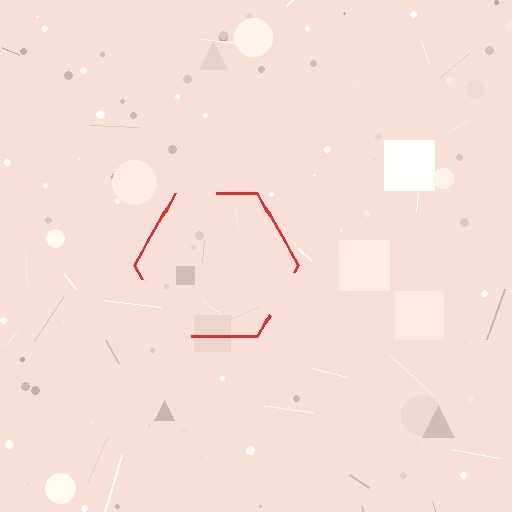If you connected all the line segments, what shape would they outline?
They would outline a hexagon.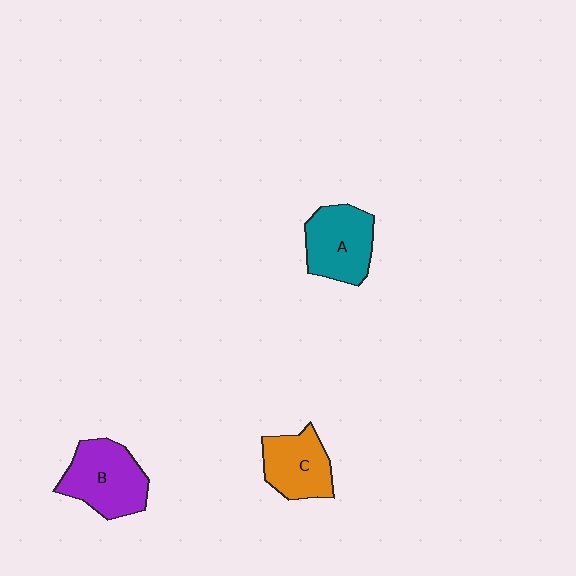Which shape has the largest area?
Shape B (purple).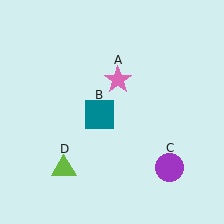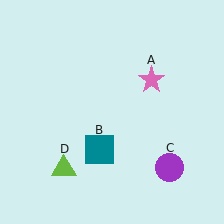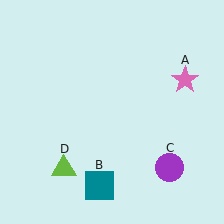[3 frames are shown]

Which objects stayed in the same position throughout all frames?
Purple circle (object C) and lime triangle (object D) remained stationary.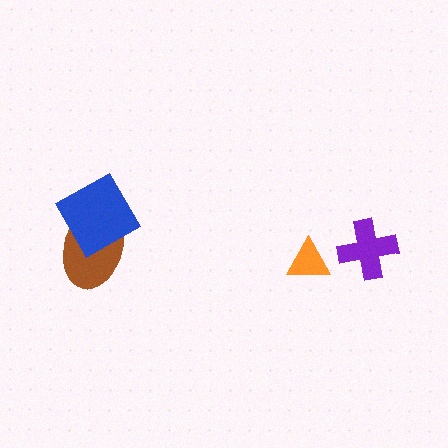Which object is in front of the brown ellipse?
The blue square is in front of the brown ellipse.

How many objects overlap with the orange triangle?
0 objects overlap with the orange triangle.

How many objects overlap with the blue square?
1 object overlaps with the blue square.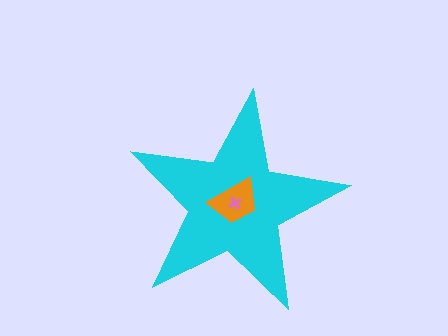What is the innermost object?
The pink cross.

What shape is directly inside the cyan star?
The orange trapezoid.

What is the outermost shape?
The cyan star.